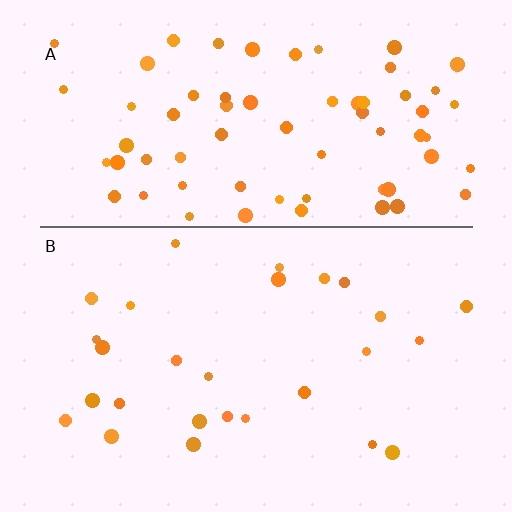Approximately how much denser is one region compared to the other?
Approximately 2.6× — region A over region B.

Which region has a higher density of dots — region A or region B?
A (the top).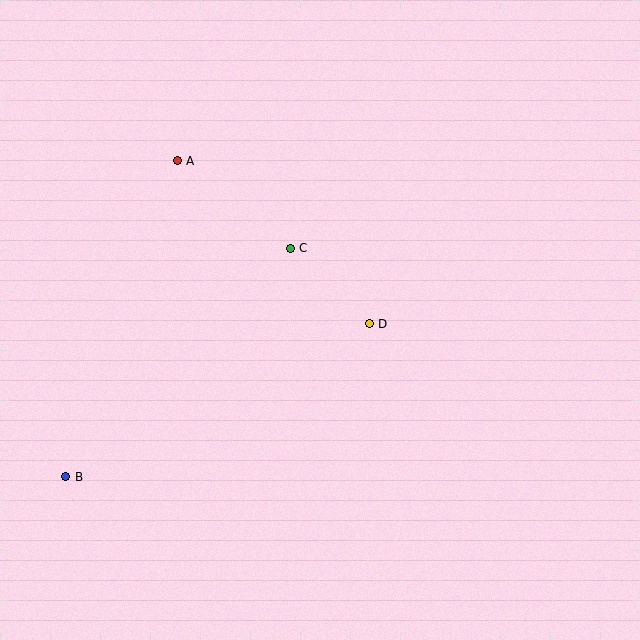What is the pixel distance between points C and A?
The distance between C and A is 143 pixels.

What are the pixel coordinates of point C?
Point C is at (290, 248).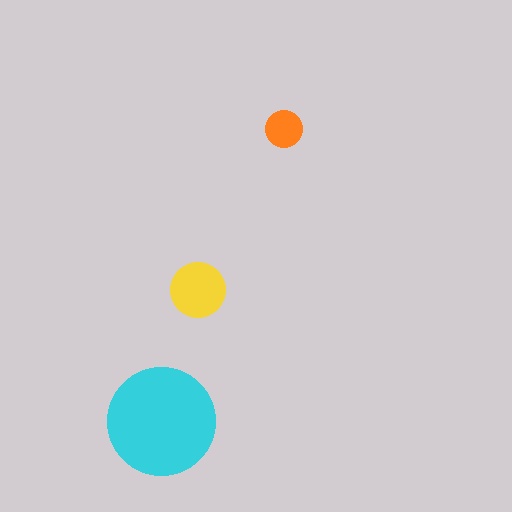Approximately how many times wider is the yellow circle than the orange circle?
About 1.5 times wider.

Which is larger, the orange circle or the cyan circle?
The cyan one.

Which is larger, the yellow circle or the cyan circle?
The cyan one.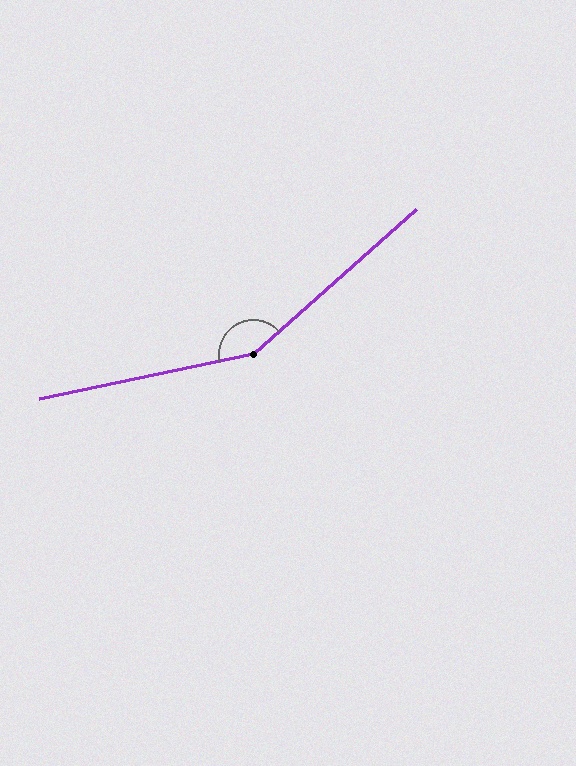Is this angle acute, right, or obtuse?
It is obtuse.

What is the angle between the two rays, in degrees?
Approximately 150 degrees.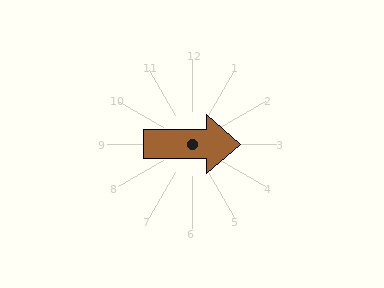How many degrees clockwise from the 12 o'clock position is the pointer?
Approximately 90 degrees.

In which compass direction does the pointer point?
East.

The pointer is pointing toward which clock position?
Roughly 3 o'clock.